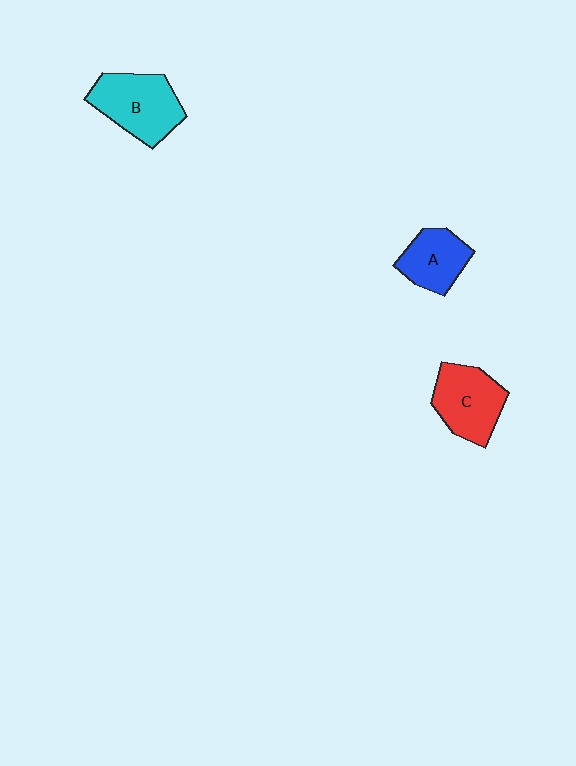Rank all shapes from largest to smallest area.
From largest to smallest: B (cyan), C (red), A (blue).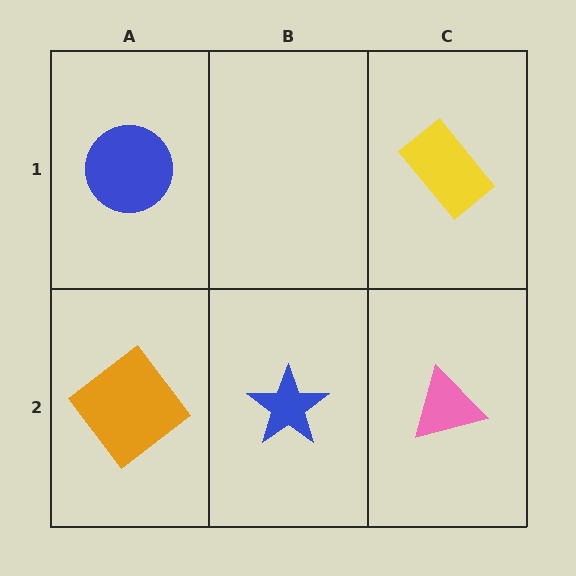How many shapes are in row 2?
3 shapes.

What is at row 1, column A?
A blue circle.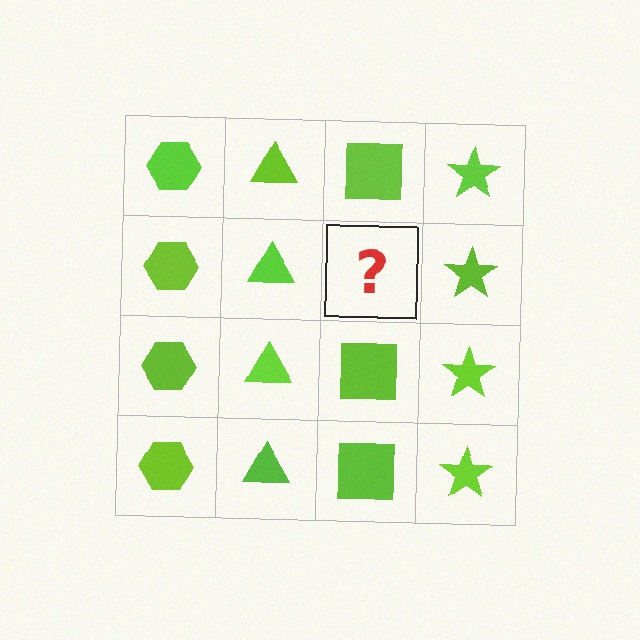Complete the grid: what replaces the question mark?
The question mark should be replaced with a lime square.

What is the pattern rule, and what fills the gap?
The rule is that each column has a consistent shape. The gap should be filled with a lime square.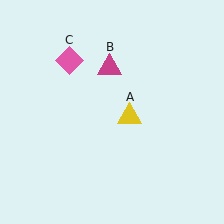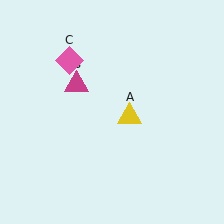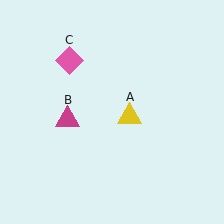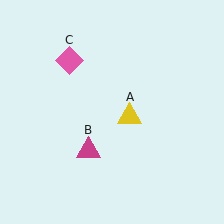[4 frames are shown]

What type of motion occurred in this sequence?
The magenta triangle (object B) rotated counterclockwise around the center of the scene.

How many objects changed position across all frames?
1 object changed position: magenta triangle (object B).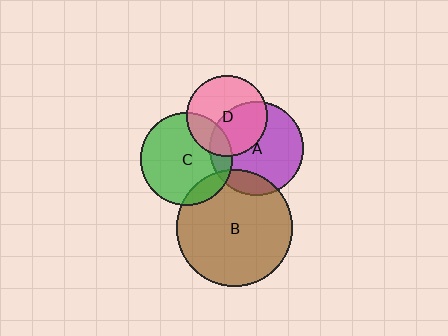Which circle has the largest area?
Circle B (brown).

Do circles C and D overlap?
Yes.